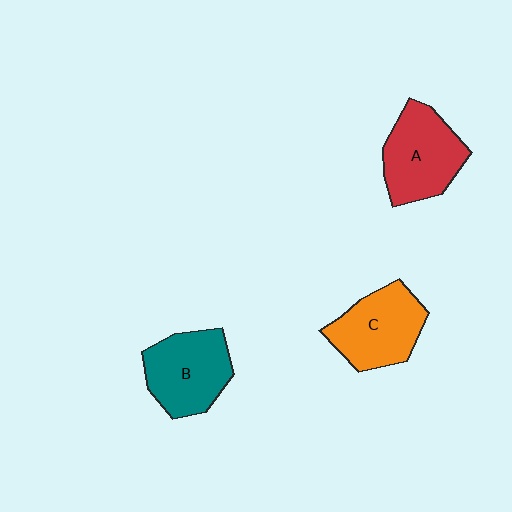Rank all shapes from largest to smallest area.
From largest to smallest: A (red), B (teal), C (orange).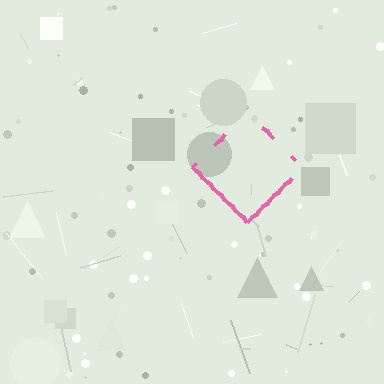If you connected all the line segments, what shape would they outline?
They would outline a diamond.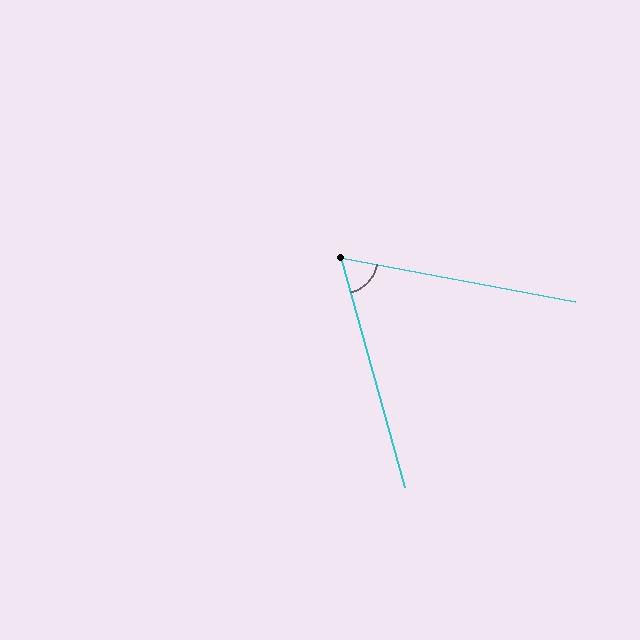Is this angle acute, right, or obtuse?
It is acute.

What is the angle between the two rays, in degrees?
Approximately 64 degrees.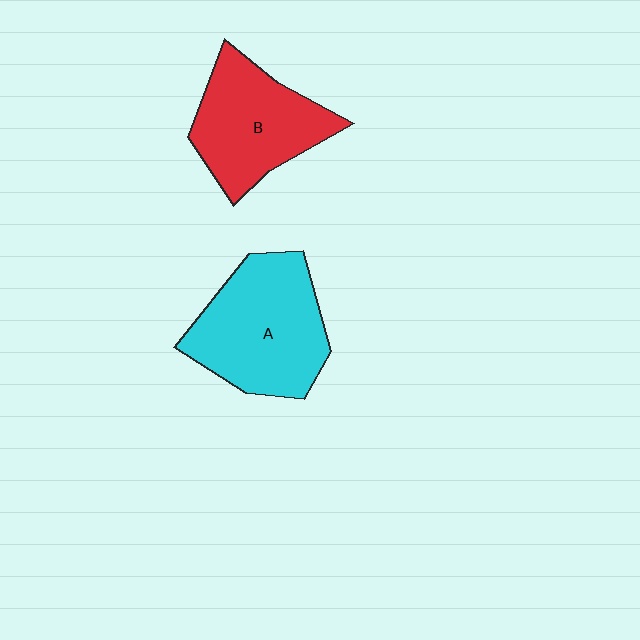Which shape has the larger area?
Shape A (cyan).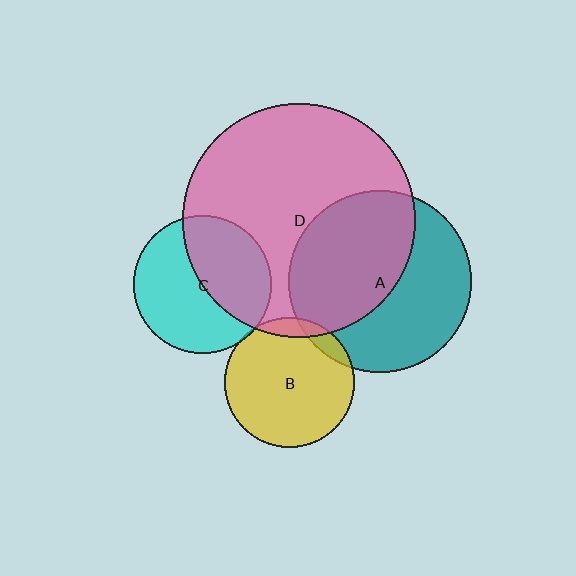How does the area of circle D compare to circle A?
Approximately 1.6 times.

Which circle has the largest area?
Circle D (pink).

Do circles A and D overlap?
Yes.